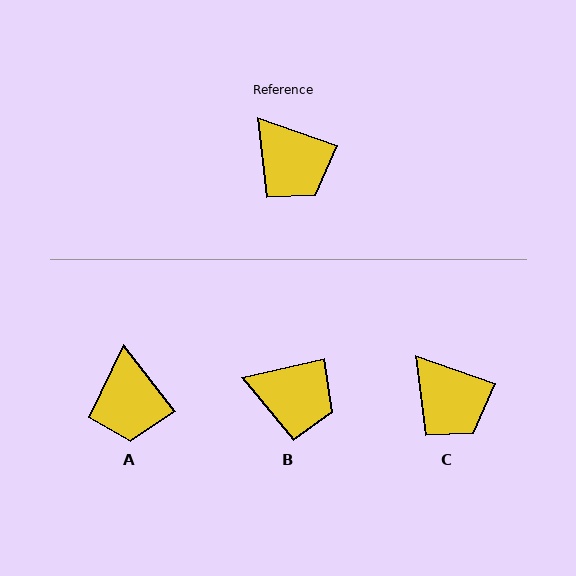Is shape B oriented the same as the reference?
No, it is off by about 33 degrees.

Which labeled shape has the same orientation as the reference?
C.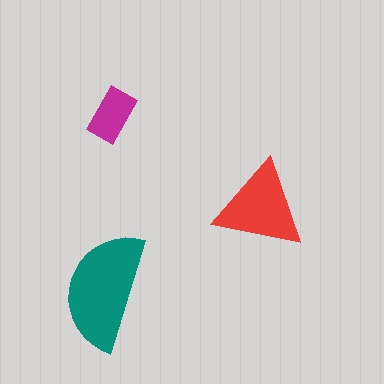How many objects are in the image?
There are 3 objects in the image.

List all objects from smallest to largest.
The magenta rectangle, the red triangle, the teal semicircle.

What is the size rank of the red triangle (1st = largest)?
2nd.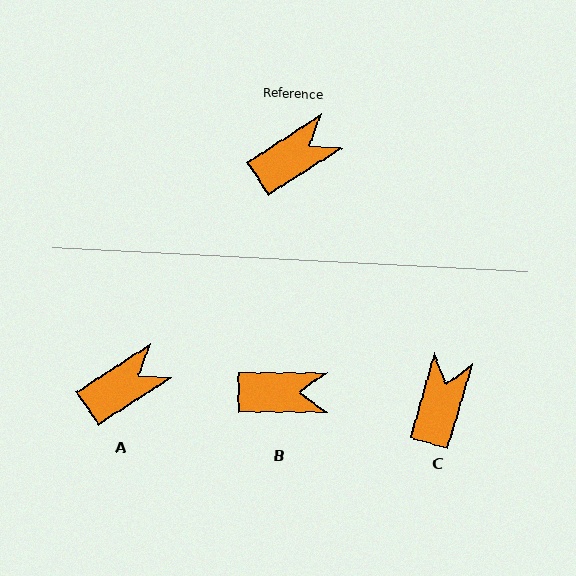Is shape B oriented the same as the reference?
No, it is off by about 33 degrees.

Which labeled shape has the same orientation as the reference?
A.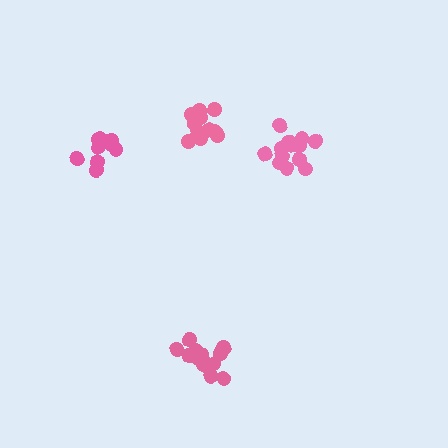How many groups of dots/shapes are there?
There are 4 groups.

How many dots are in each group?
Group 1: 13 dots, Group 2: 10 dots, Group 3: 14 dots, Group 4: 14 dots (51 total).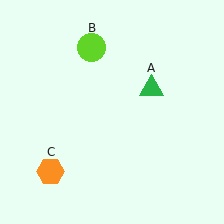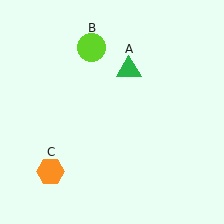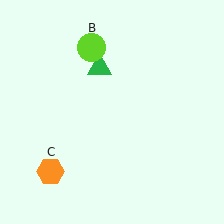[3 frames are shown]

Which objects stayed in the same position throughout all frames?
Lime circle (object B) and orange hexagon (object C) remained stationary.